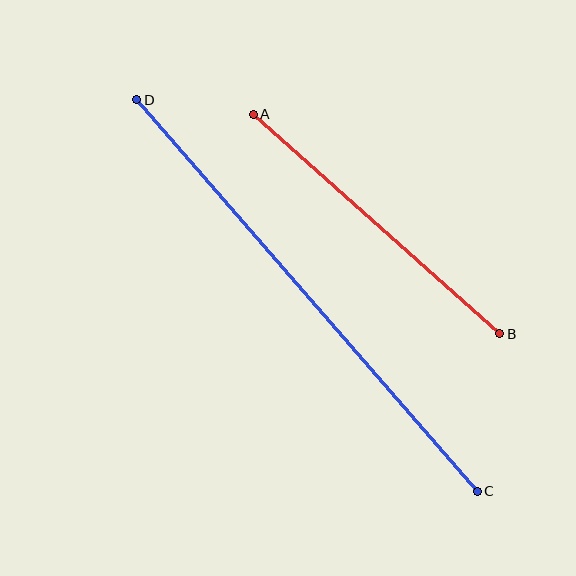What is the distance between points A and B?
The distance is approximately 330 pixels.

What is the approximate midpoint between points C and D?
The midpoint is at approximately (307, 295) pixels.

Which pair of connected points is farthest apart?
Points C and D are farthest apart.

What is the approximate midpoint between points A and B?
The midpoint is at approximately (377, 224) pixels.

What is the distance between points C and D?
The distance is approximately 519 pixels.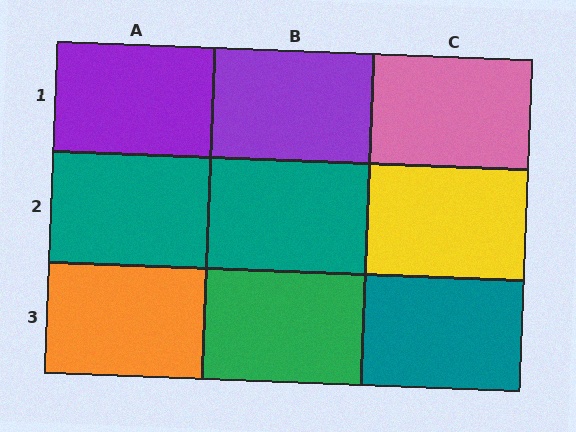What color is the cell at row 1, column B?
Purple.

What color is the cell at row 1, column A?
Purple.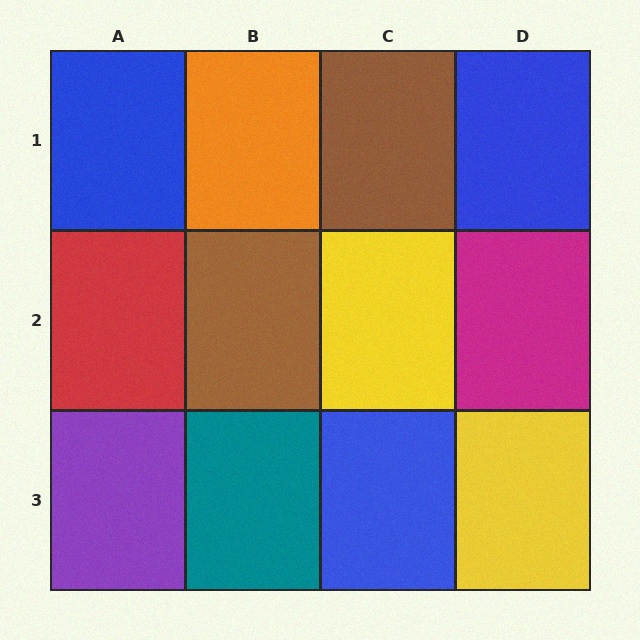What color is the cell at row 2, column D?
Magenta.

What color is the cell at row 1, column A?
Blue.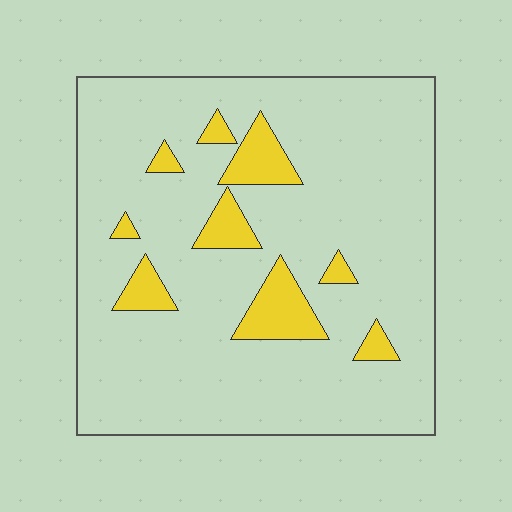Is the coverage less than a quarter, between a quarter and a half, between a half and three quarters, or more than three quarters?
Less than a quarter.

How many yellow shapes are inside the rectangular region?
9.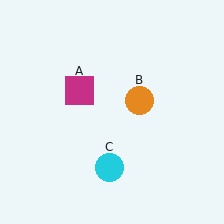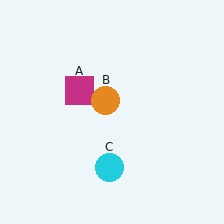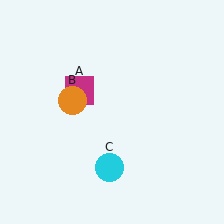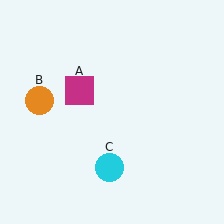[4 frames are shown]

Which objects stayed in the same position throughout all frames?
Magenta square (object A) and cyan circle (object C) remained stationary.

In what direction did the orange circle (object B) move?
The orange circle (object B) moved left.